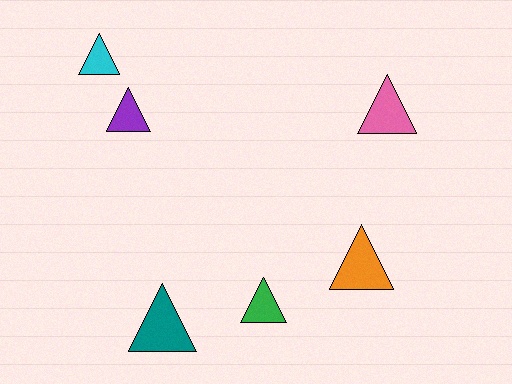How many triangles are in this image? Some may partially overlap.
There are 6 triangles.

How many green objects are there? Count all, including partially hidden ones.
There is 1 green object.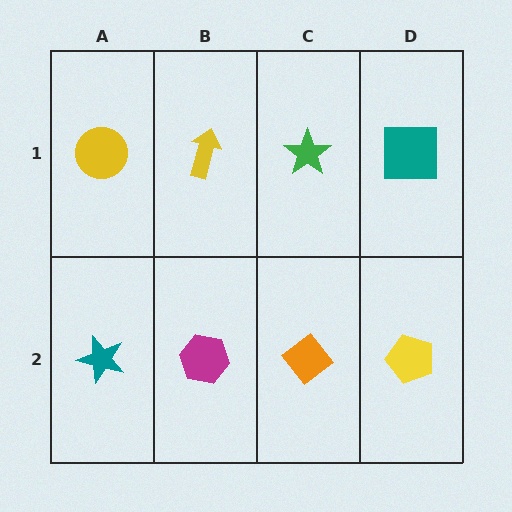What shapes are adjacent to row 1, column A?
A teal star (row 2, column A), a yellow arrow (row 1, column B).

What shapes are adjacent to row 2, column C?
A green star (row 1, column C), a magenta hexagon (row 2, column B), a yellow pentagon (row 2, column D).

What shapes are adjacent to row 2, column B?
A yellow arrow (row 1, column B), a teal star (row 2, column A), an orange diamond (row 2, column C).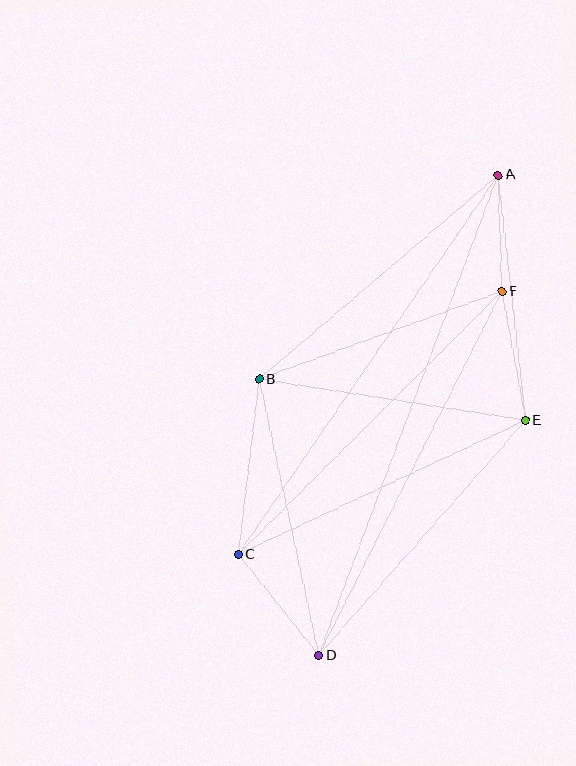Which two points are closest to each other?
Points A and F are closest to each other.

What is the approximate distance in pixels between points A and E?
The distance between A and E is approximately 247 pixels.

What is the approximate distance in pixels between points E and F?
The distance between E and F is approximately 131 pixels.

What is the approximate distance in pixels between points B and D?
The distance between B and D is approximately 283 pixels.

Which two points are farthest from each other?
Points A and D are farthest from each other.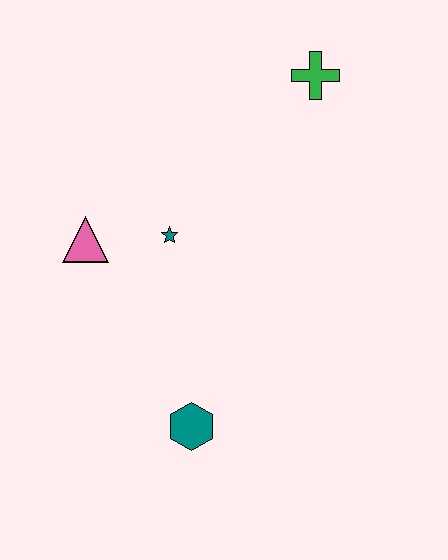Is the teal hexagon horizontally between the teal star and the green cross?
Yes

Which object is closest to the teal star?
The pink triangle is closest to the teal star.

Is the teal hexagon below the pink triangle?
Yes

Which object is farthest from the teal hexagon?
The green cross is farthest from the teal hexagon.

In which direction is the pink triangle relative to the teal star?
The pink triangle is to the left of the teal star.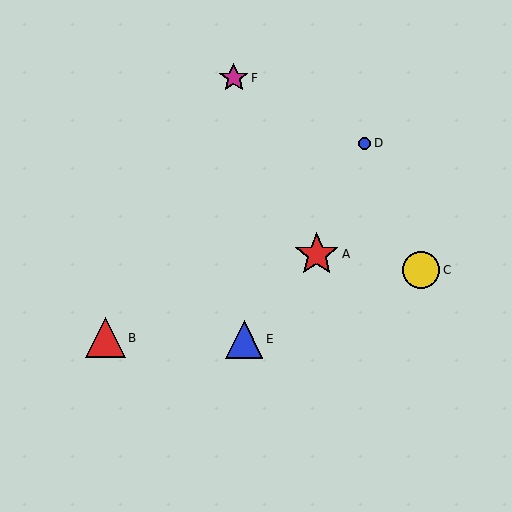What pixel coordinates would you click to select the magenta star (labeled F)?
Click at (234, 78) to select the magenta star F.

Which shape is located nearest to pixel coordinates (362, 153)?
The blue circle (labeled D) at (365, 143) is nearest to that location.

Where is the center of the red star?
The center of the red star is at (317, 254).